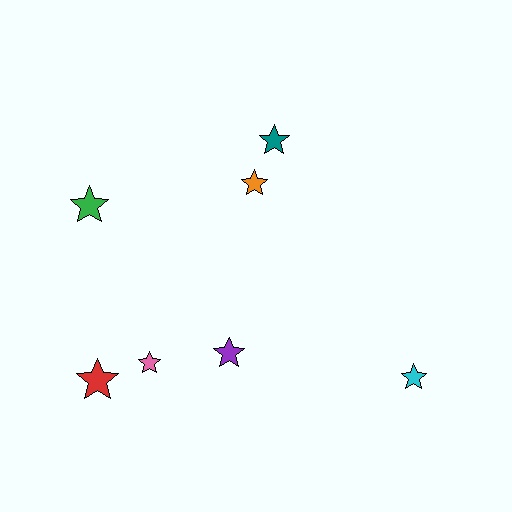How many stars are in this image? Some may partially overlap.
There are 7 stars.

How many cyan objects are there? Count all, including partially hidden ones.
There is 1 cyan object.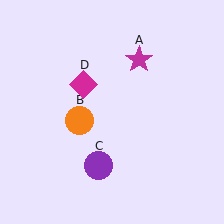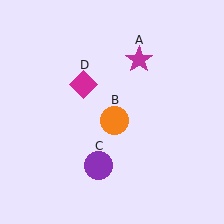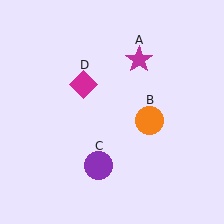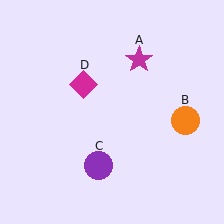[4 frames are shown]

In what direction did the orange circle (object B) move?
The orange circle (object B) moved right.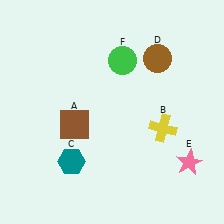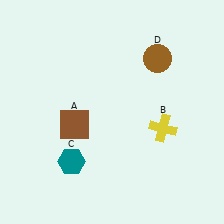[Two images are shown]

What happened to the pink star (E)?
The pink star (E) was removed in Image 2. It was in the bottom-right area of Image 1.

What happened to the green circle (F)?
The green circle (F) was removed in Image 2. It was in the top-right area of Image 1.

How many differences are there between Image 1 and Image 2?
There are 2 differences between the two images.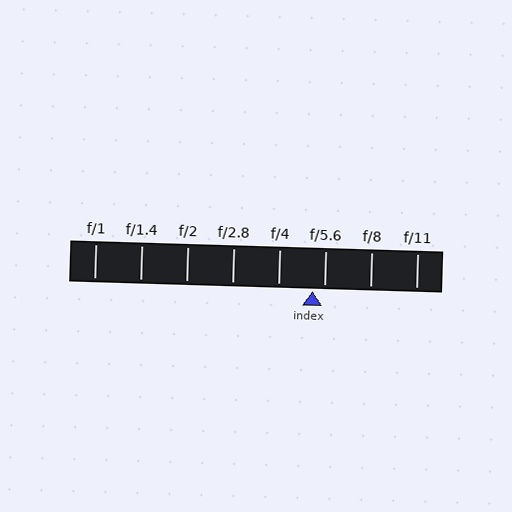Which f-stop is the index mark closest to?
The index mark is closest to f/5.6.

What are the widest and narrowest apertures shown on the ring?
The widest aperture shown is f/1 and the narrowest is f/11.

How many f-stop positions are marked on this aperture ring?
There are 8 f-stop positions marked.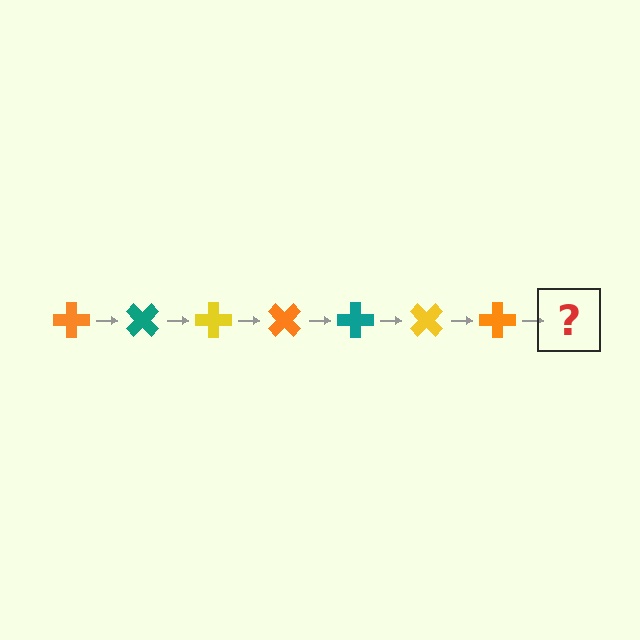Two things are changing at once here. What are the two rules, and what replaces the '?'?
The two rules are that it rotates 45 degrees each step and the color cycles through orange, teal, and yellow. The '?' should be a teal cross, rotated 315 degrees from the start.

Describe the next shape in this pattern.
It should be a teal cross, rotated 315 degrees from the start.